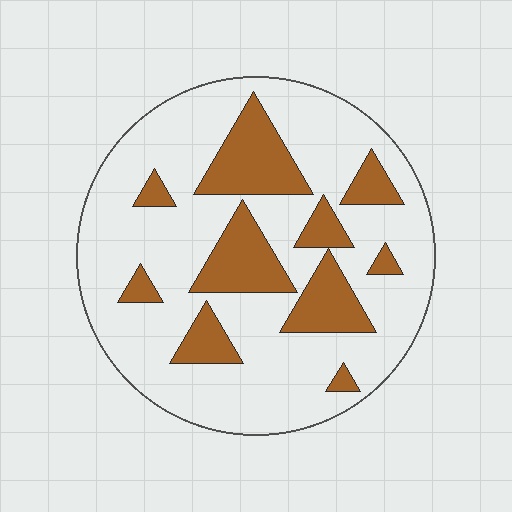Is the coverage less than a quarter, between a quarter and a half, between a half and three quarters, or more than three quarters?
Less than a quarter.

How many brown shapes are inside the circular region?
10.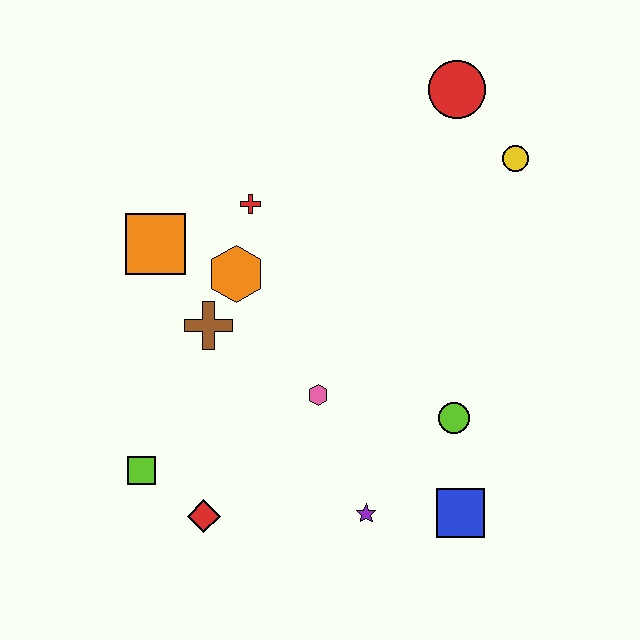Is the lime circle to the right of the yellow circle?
No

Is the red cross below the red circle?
Yes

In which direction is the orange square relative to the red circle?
The orange square is to the left of the red circle.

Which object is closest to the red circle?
The yellow circle is closest to the red circle.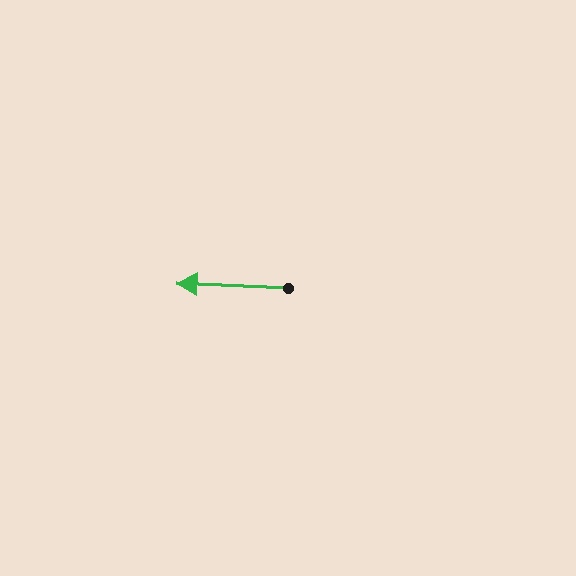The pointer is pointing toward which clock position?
Roughly 9 o'clock.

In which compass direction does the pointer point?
West.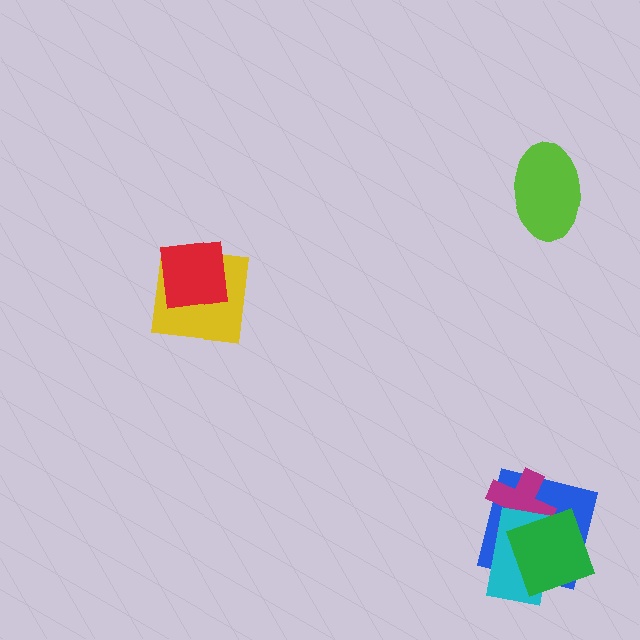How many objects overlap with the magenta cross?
3 objects overlap with the magenta cross.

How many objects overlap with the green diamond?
3 objects overlap with the green diamond.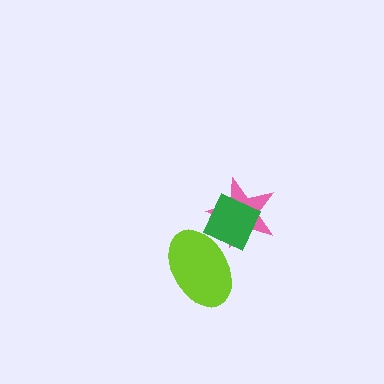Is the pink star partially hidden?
Yes, it is partially covered by another shape.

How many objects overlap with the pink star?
2 objects overlap with the pink star.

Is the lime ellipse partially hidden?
Yes, it is partially covered by another shape.